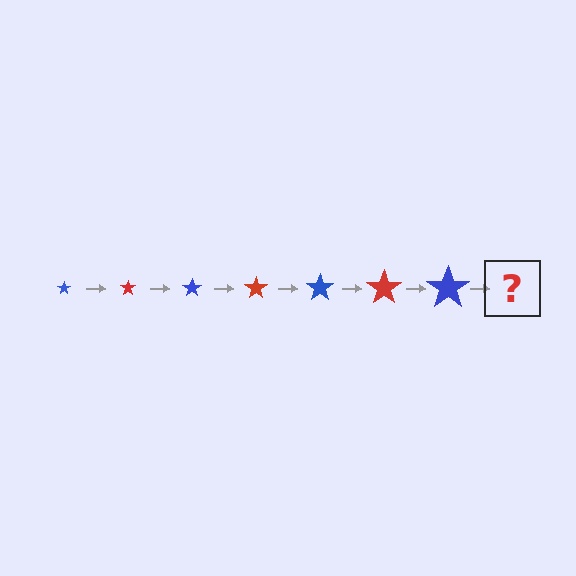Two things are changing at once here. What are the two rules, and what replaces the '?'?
The two rules are that the star grows larger each step and the color cycles through blue and red. The '?' should be a red star, larger than the previous one.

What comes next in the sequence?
The next element should be a red star, larger than the previous one.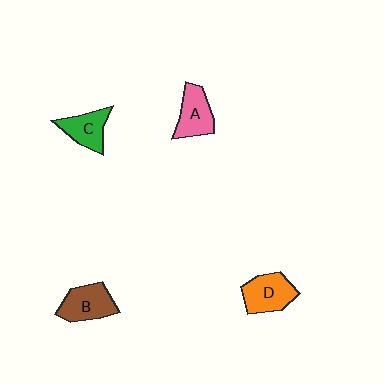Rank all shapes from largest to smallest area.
From largest to smallest: D (orange), B (brown), A (pink), C (green).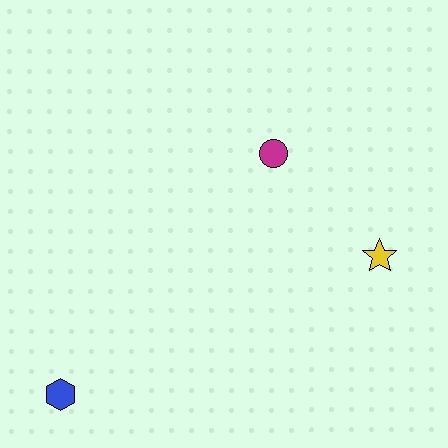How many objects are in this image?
There are 3 objects.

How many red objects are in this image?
There are no red objects.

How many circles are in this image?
There is 1 circle.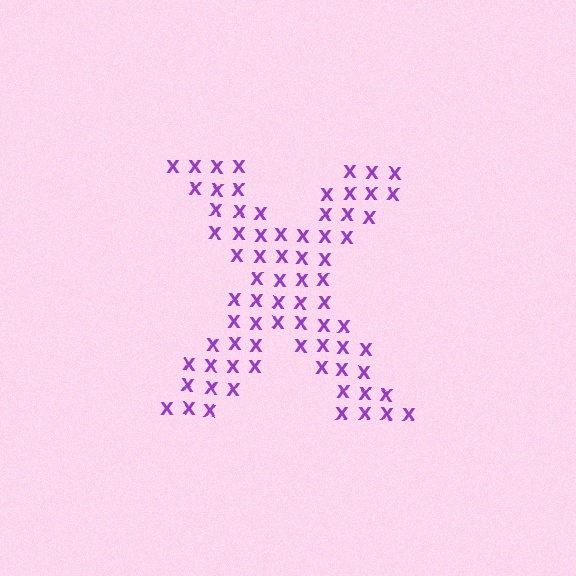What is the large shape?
The large shape is the letter X.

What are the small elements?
The small elements are letter X's.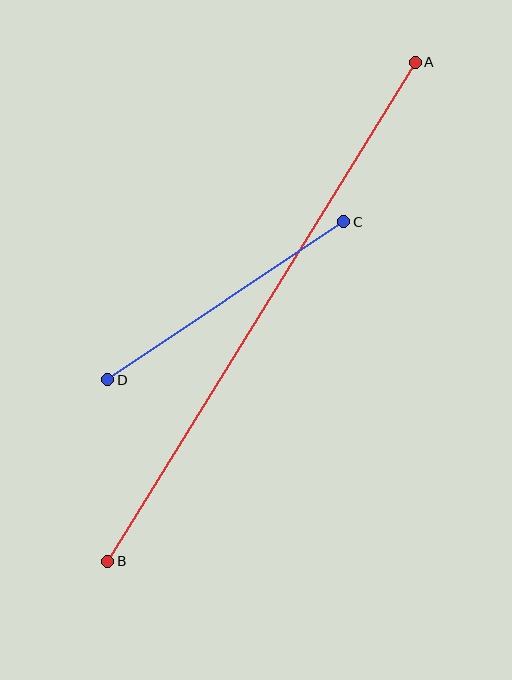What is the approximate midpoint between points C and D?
The midpoint is at approximately (226, 301) pixels.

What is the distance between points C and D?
The distance is approximately 284 pixels.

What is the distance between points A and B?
The distance is approximately 586 pixels.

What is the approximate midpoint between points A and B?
The midpoint is at approximately (262, 312) pixels.